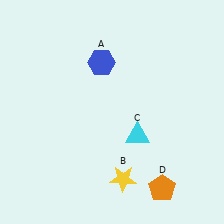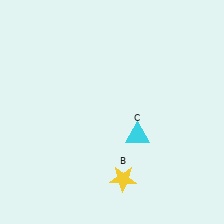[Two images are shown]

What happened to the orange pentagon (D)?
The orange pentagon (D) was removed in Image 2. It was in the bottom-right area of Image 1.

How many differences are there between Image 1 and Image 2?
There are 2 differences between the two images.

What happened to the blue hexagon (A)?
The blue hexagon (A) was removed in Image 2. It was in the top-left area of Image 1.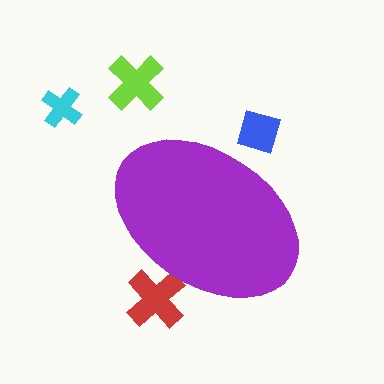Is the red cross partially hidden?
Yes, the red cross is partially hidden behind the purple ellipse.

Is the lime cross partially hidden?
No, the lime cross is fully visible.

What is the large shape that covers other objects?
A purple ellipse.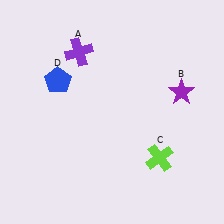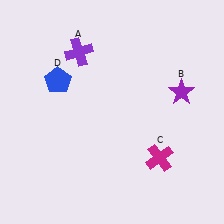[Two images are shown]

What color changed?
The cross (C) changed from lime in Image 1 to magenta in Image 2.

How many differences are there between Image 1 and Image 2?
There is 1 difference between the two images.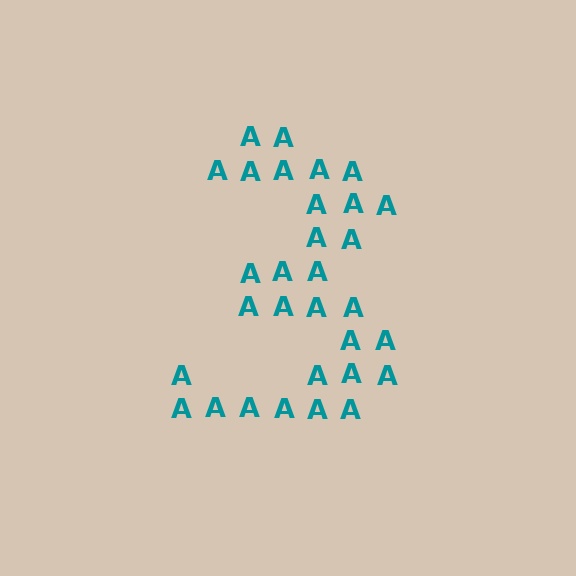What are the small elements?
The small elements are letter A's.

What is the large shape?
The large shape is the digit 3.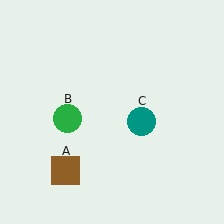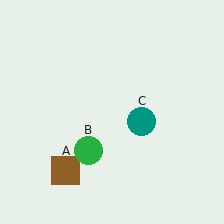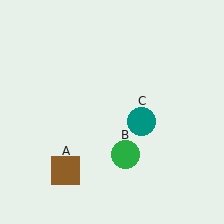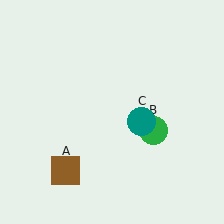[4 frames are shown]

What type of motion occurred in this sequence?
The green circle (object B) rotated counterclockwise around the center of the scene.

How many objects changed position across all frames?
1 object changed position: green circle (object B).